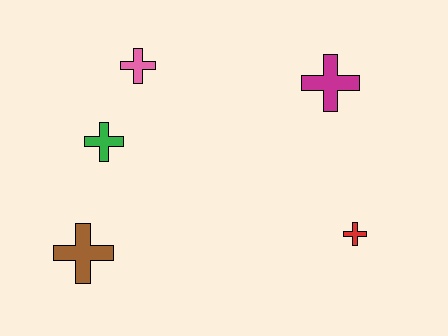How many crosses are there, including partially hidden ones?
There are 5 crosses.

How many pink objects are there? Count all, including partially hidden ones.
There is 1 pink object.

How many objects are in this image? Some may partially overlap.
There are 5 objects.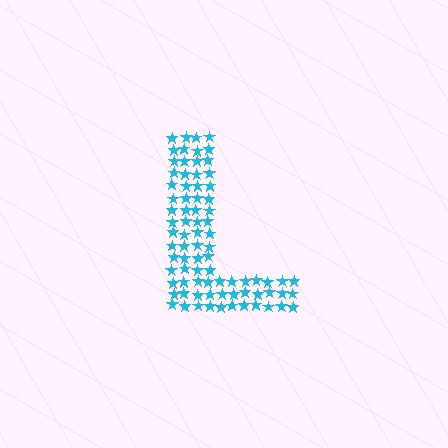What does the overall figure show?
The overall figure shows the letter L.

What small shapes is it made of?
It is made of small stars.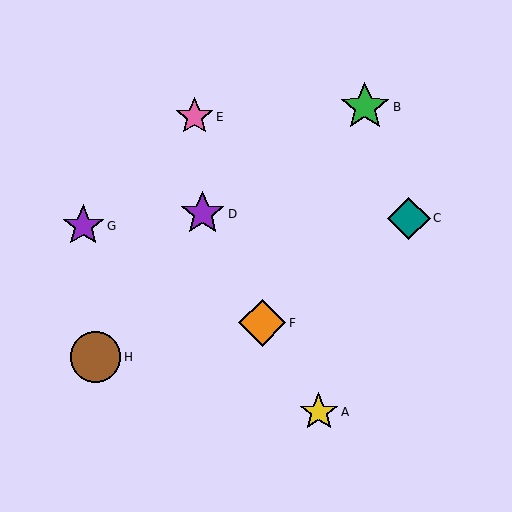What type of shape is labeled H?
Shape H is a brown circle.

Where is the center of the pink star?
The center of the pink star is at (194, 117).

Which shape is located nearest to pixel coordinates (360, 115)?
The green star (labeled B) at (365, 107) is nearest to that location.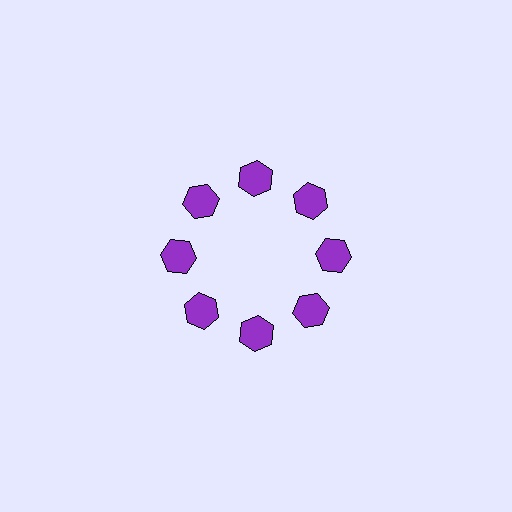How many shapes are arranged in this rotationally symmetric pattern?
There are 8 shapes, arranged in 8 groups of 1.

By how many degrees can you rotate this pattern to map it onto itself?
The pattern maps onto itself every 45 degrees of rotation.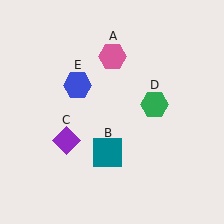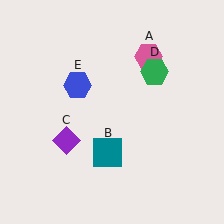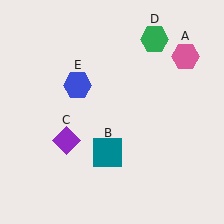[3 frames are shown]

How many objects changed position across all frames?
2 objects changed position: pink hexagon (object A), green hexagon (object D).